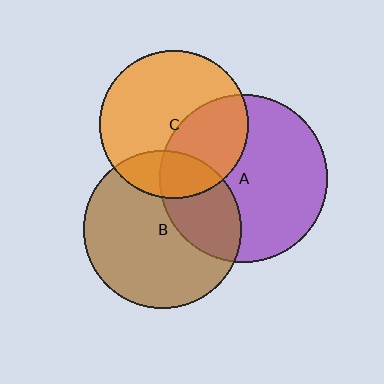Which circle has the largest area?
Circle A (purple).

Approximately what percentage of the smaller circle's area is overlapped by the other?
Approximately 35%.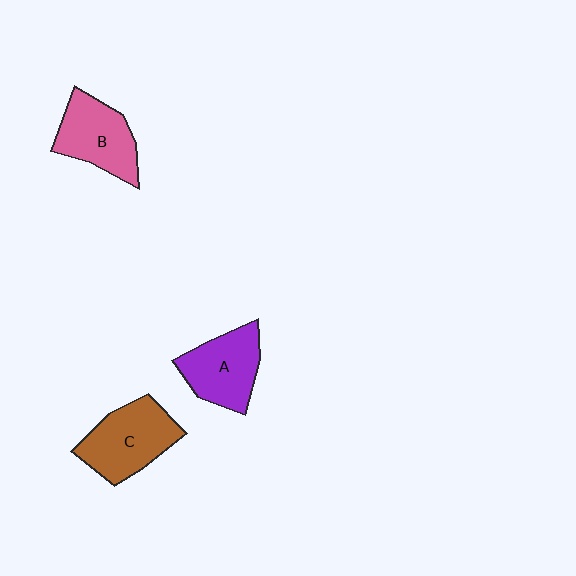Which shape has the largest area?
Shape C (brown).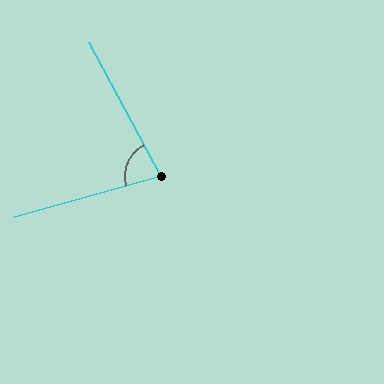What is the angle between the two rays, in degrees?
Approximately 78 degrees.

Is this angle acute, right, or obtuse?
It is acute.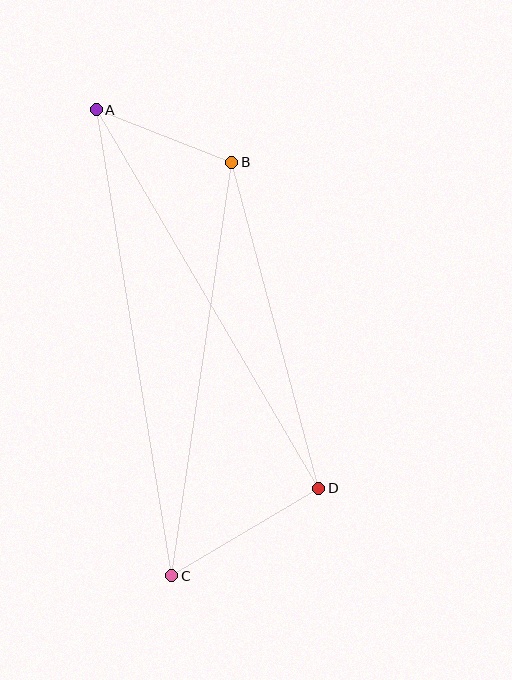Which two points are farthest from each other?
Points A and C are farthest from each other.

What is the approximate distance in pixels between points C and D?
The distance between C and D is approximately 171 pixels.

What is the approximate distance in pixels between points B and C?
The distance between B and C is approximately 418 pixels.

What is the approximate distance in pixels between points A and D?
The distance between A and D is approximately 440 pixels.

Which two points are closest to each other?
Points A and B are closest to each other.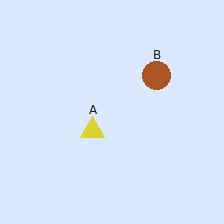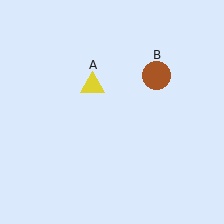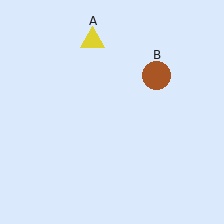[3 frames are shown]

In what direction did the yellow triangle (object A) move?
The yellow triangle (object A) moved up.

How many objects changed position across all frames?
1 object changed position: yellow triangle (object A).